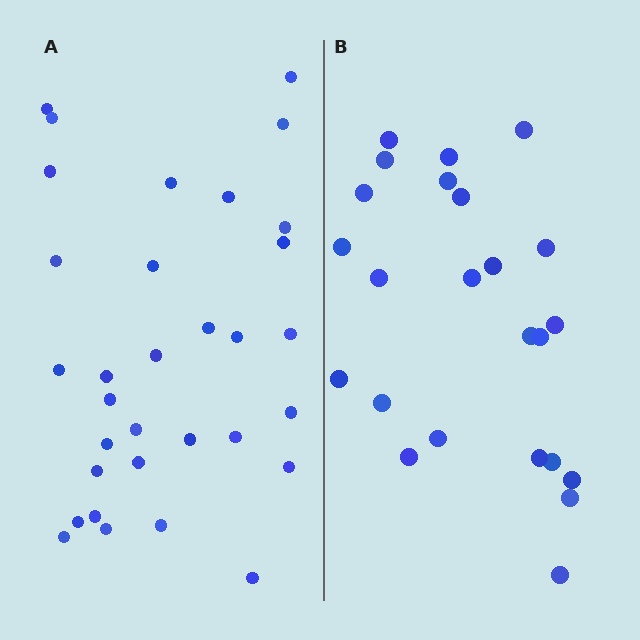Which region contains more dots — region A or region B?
Region A (the left region) has more dots.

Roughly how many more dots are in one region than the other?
Region A has roughly 8 or so more dots than region B.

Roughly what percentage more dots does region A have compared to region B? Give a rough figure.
About 35% more.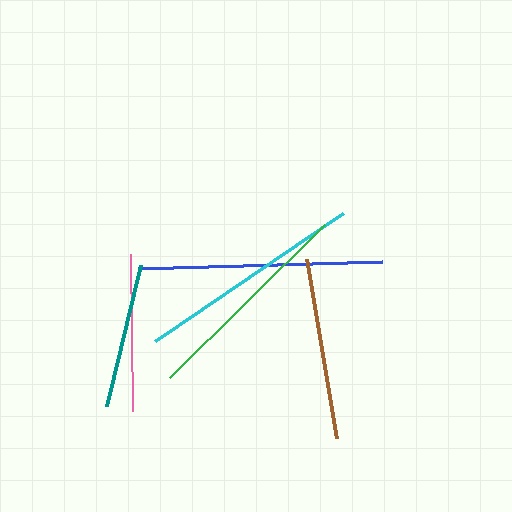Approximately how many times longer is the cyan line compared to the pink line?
The cyan line is approximately 1.4 times the length of the pink line.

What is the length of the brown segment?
The brown segment is approximately 182 pixels long.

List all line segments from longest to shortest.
From longest to shortest: blue, cyan, green, brown, pink, teal.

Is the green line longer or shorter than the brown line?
The green line is longer than the brown line.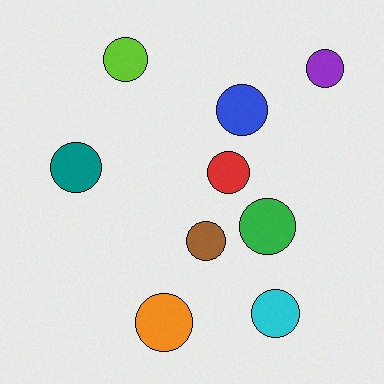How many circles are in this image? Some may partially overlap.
There are 9 circles.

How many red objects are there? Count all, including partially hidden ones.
There is 1 red object.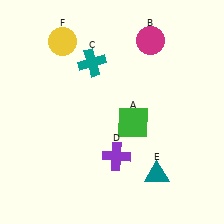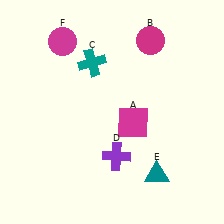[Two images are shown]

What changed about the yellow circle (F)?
In Image 1, F is yellow. In Image 2, it changed to magenta.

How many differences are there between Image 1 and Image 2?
There are 2 differences between the two images.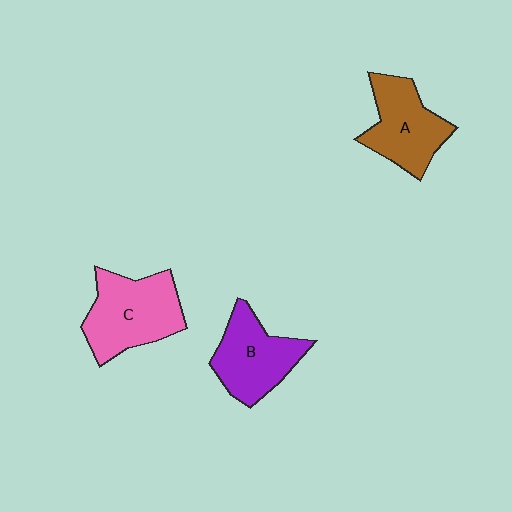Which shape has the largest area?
Shape C (pink).